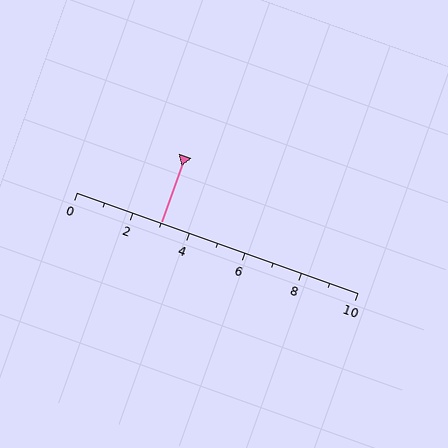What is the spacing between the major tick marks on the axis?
The major ticks are spaced 2 apart.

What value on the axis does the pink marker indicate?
The marker indicates approximately 3.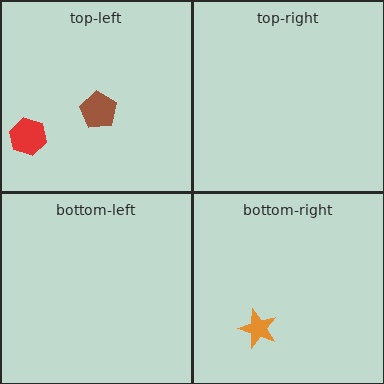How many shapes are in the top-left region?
2.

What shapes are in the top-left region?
The brown pentagon, the red hexagon.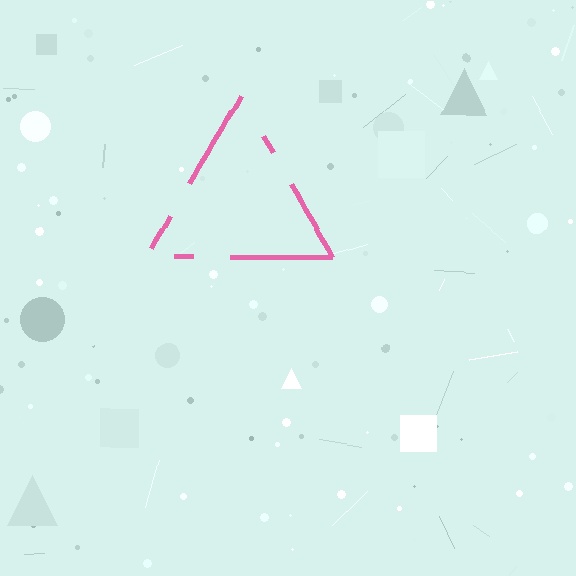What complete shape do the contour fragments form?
The contour fragments form a triangle.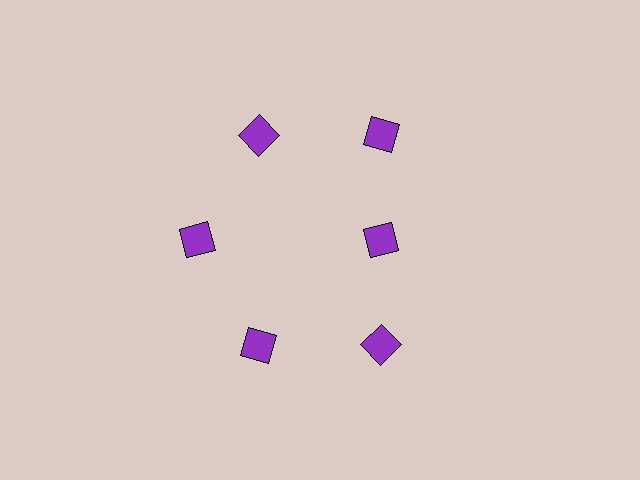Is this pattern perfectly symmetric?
No. The 6 purple diamonds are arranged in a ring, but one element near the 3 o'clock position is pulled inward toward the center, breaking the 6-fold rotational symmetry.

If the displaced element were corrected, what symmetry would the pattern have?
It would have 6-fold rotational symmetry — the pattern would map onto itself every 60 degrees.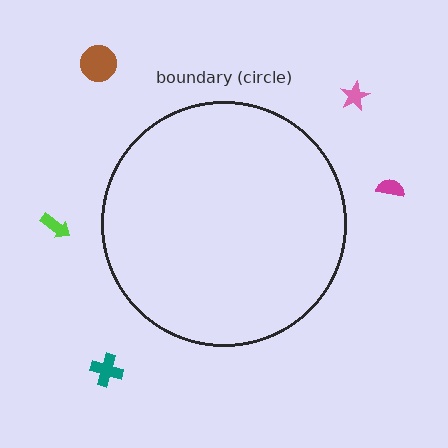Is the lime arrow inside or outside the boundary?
Outside.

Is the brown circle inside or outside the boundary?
Outside.